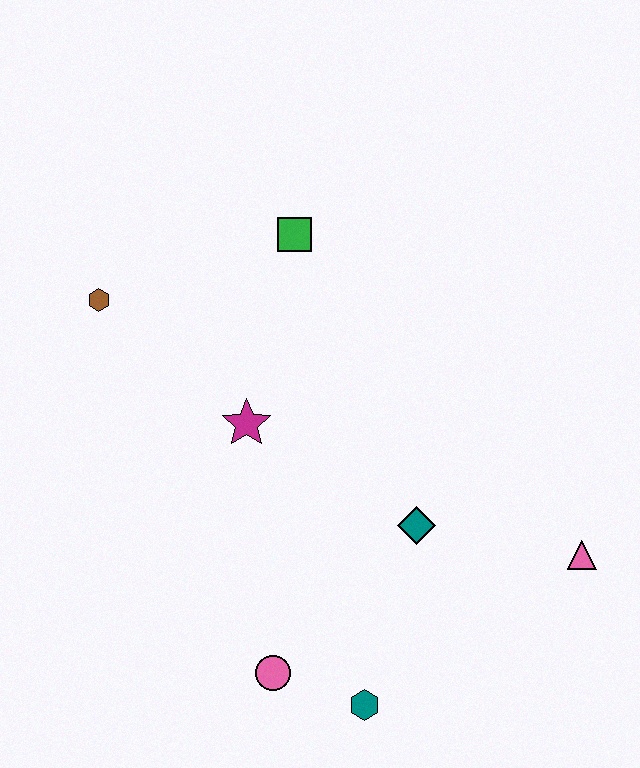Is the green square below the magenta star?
No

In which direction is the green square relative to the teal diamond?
The green square is above the teal diamond.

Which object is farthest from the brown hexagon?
The pink triangle is farthest from the brown hexagon.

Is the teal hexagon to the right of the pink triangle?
No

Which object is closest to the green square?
The magenta star is closest to the green square.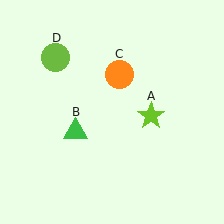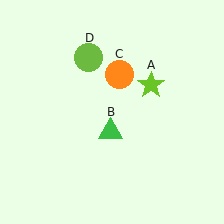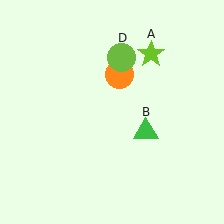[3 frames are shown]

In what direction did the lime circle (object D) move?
The lime circle (object D) moved right.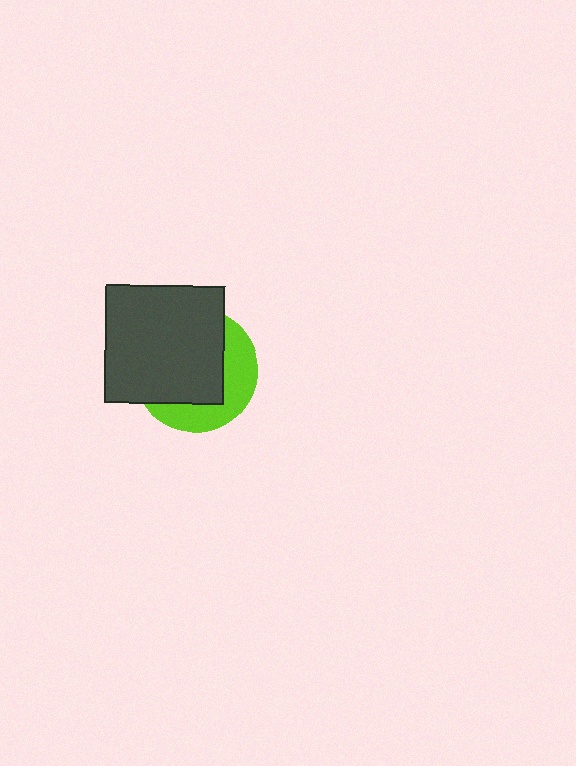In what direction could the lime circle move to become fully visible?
The lime circle could move toward the lower-right. That would shift it out from behind the dark gray square entirely.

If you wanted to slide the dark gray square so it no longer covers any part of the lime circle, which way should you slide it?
Slide it toward the upper-left — that is the most direct way to separate the two shapes.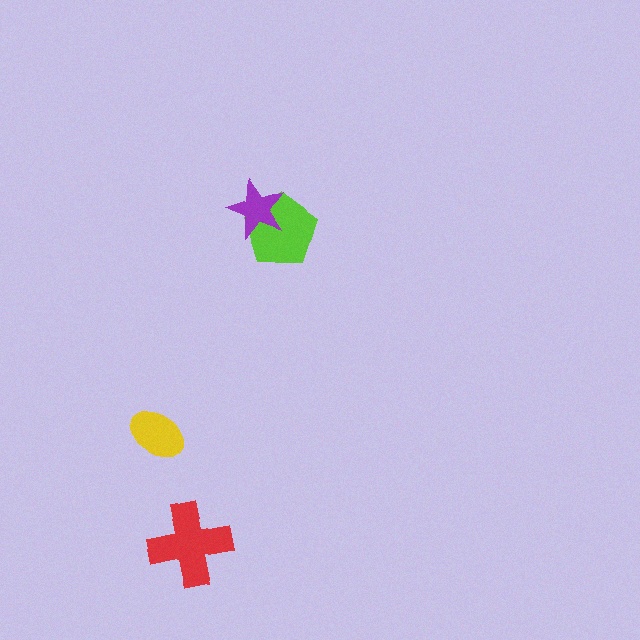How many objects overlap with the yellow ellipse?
0 objects overlap with the yellow ellipse.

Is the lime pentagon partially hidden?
Yes, it is partially covered by another shape.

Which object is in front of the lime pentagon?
The purple star is in front of the lime pentagon.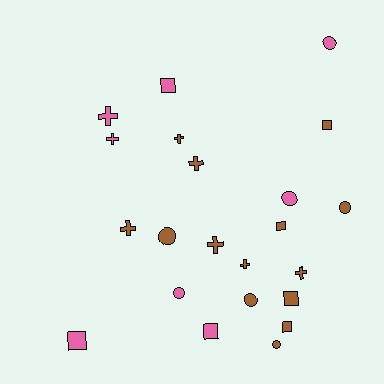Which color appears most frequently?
Brown, with 14 objects.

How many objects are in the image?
There are 22 objects.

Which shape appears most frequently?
Cross, with 8 objects.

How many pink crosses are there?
There are 2 pink crosses.